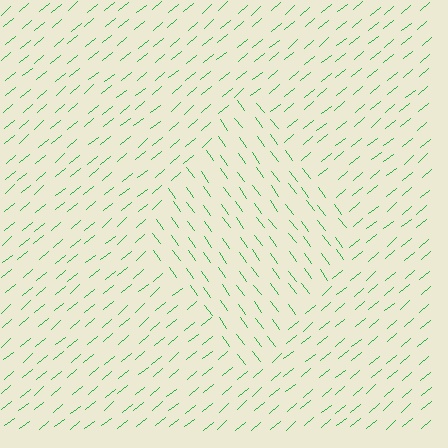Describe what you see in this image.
The image is filled with small green line segments. A diamond region in the image has lines oriented differently from the surrounding lines, creating a visible texture boundary.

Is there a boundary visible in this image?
Yes, there is a texture boundary formed by a change in line orientation.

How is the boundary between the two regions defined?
The boundary is defined purely by a change in line orientation (approximately 87 degrees difference). All lines are the same color and thickness.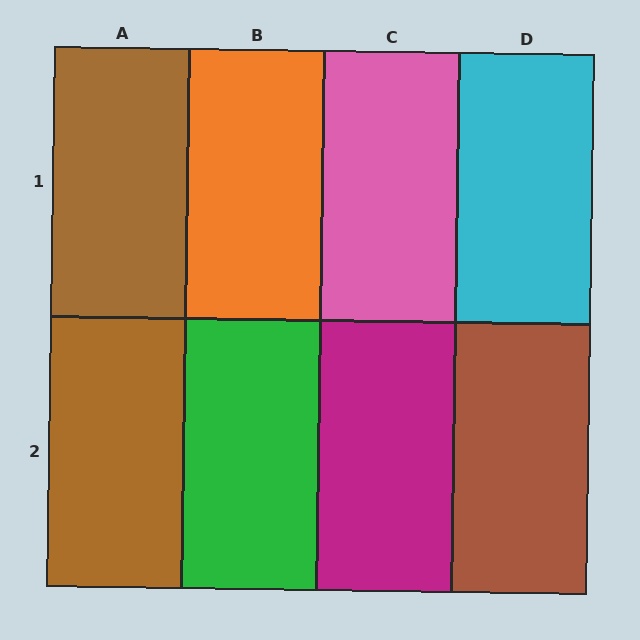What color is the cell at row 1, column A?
Brown.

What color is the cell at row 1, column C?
Pink.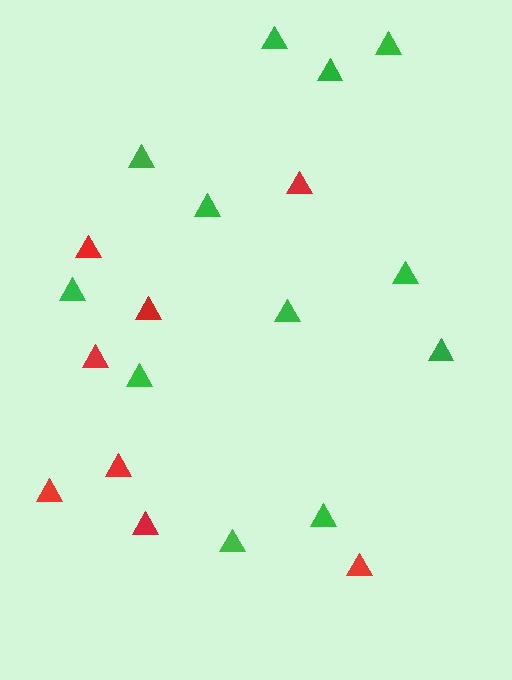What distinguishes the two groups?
There are 2 groups: one group of green triangles (12) and one group of red triangles (8).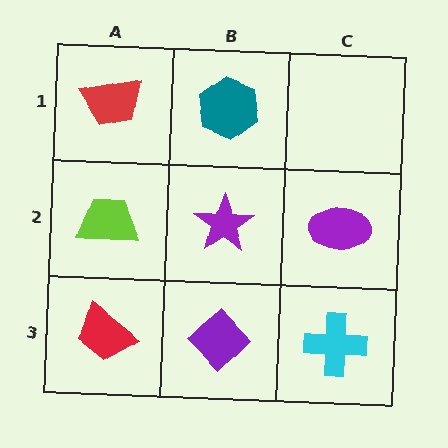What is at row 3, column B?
A purple diamond.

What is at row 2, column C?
A purple ellipse.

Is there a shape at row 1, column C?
No, that cell is empty.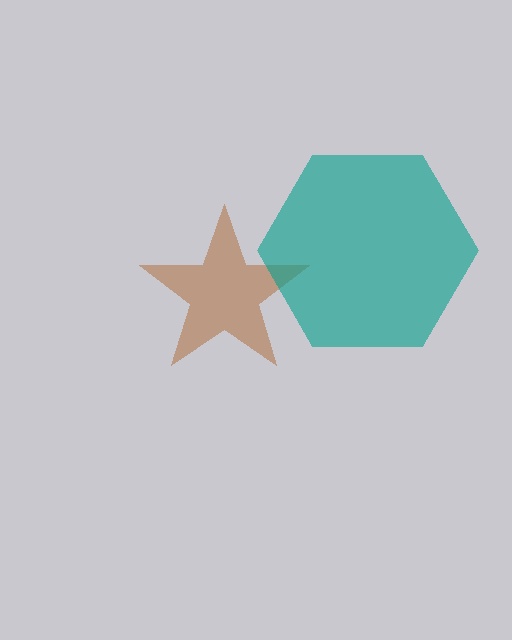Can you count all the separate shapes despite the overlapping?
Yes, there are 2 separate shapes.